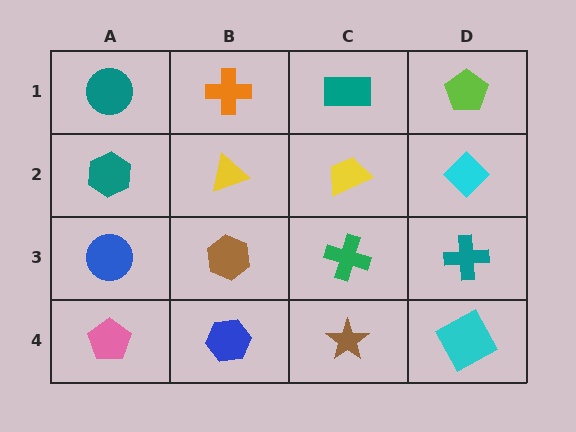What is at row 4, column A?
A pink pentagon.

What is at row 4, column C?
A brown star.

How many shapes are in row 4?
4 shapes.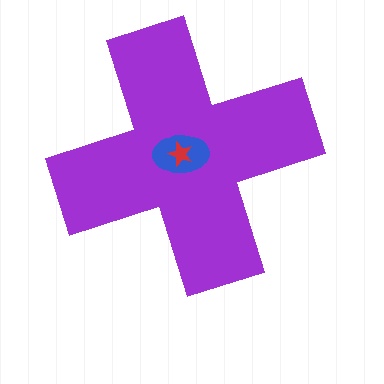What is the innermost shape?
The red star.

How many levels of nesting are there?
3.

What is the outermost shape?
The purple cross.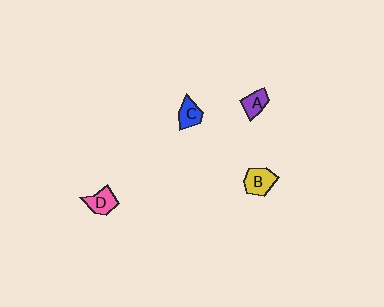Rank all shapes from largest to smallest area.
From largest to smallest: B (yellow), D (pink), C (blue), A (purple).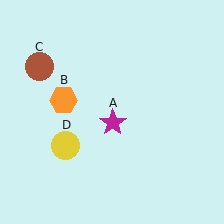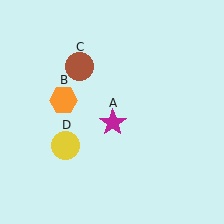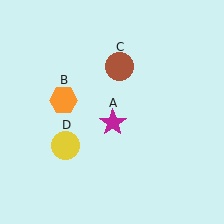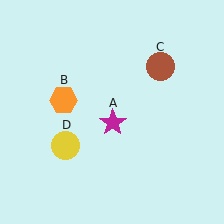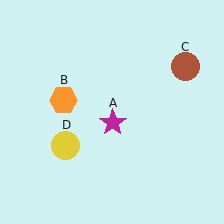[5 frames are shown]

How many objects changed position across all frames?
1 object changed position: brown circle (object C).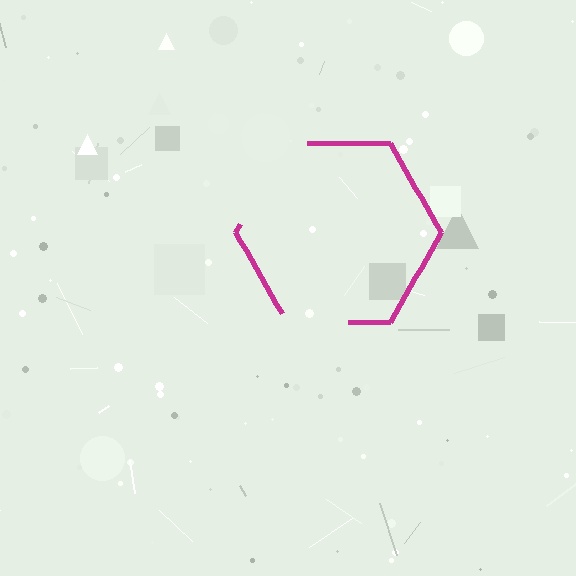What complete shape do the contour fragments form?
The contour fragments form a hexagon.